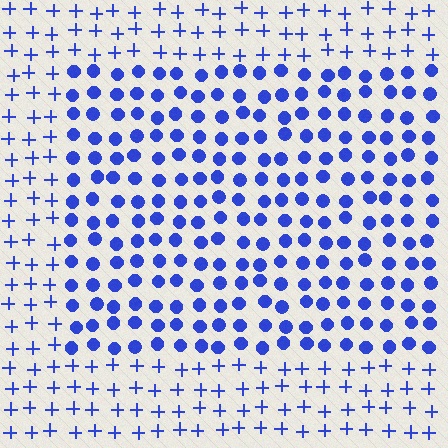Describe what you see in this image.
The image is filled with small blue elements arranged in a uniform grid. A rectangle-shaped region contains circles, while the surrounding area contains plus signs. The boundary is defined purely by the change in element shape.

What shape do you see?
I see a rectangle.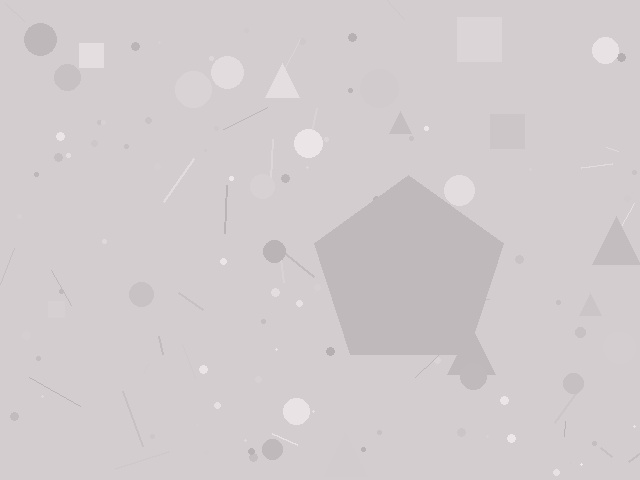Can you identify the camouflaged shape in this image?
The camouflaged shape is a pentagon.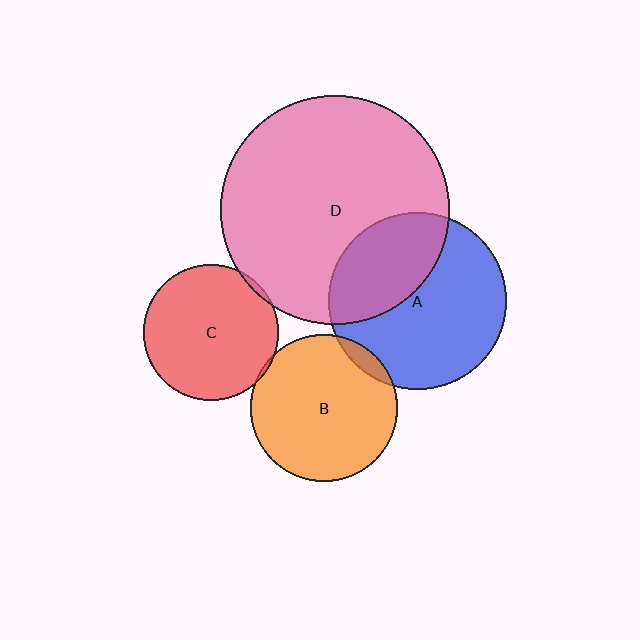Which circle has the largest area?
Circle D (pink).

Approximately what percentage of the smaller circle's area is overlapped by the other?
Approximately 35%.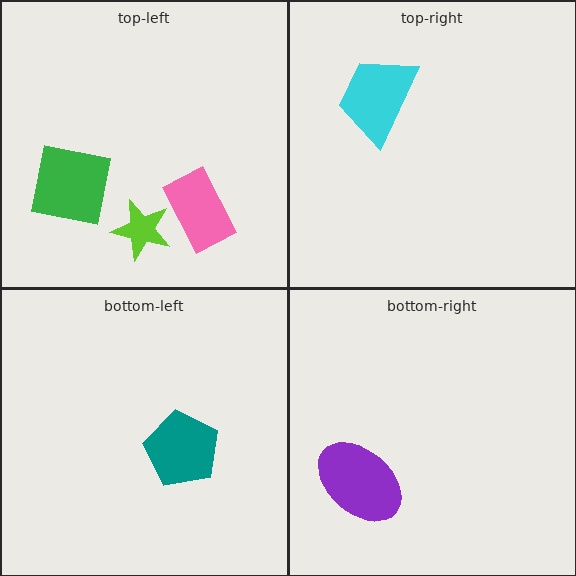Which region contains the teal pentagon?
The bottom-left region.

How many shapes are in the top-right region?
1.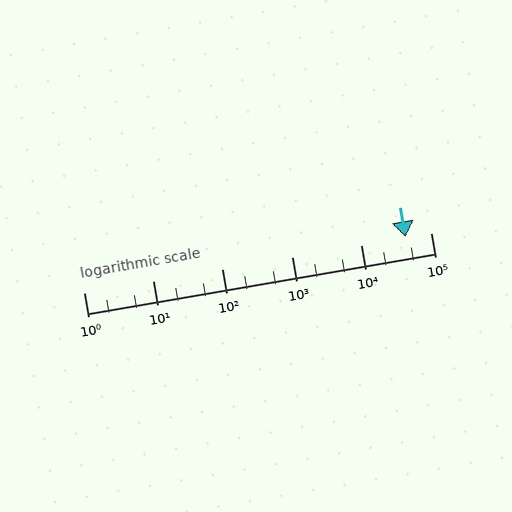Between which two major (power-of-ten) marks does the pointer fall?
The pointer is between 10000 and 100000.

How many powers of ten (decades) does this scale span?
The scale spans 5 decades, from 1 to 100000.